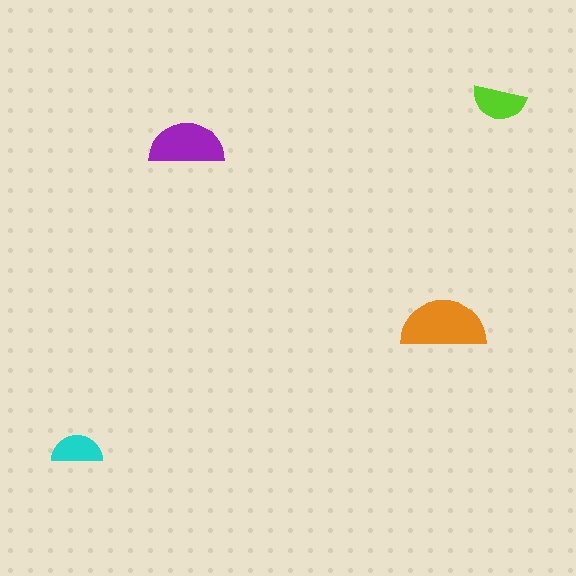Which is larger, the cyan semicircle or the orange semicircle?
The orange one.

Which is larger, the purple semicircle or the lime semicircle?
The purple one.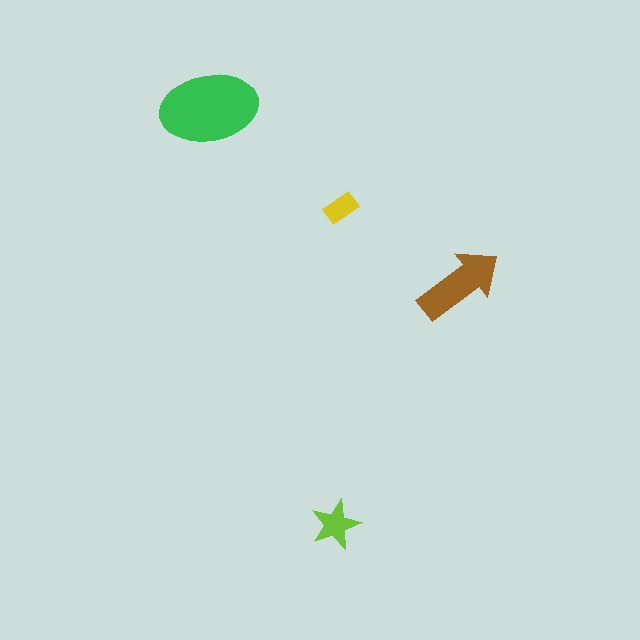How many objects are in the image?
There are 4 objects in the image.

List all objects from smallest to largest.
The yellow rectangle, the lime star, the brown arrow, the green ellipse.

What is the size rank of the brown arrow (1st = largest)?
2nd.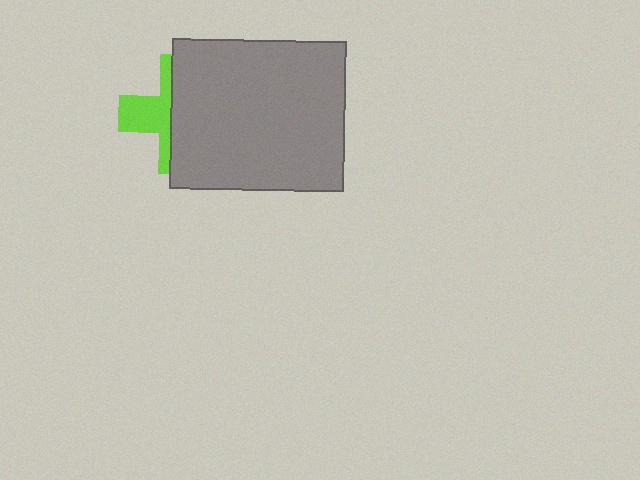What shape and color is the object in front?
The object in front is a gray rectangle.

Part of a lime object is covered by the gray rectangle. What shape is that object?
It is a cross.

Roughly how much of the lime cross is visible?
A small part of it is visible (roughly 37%).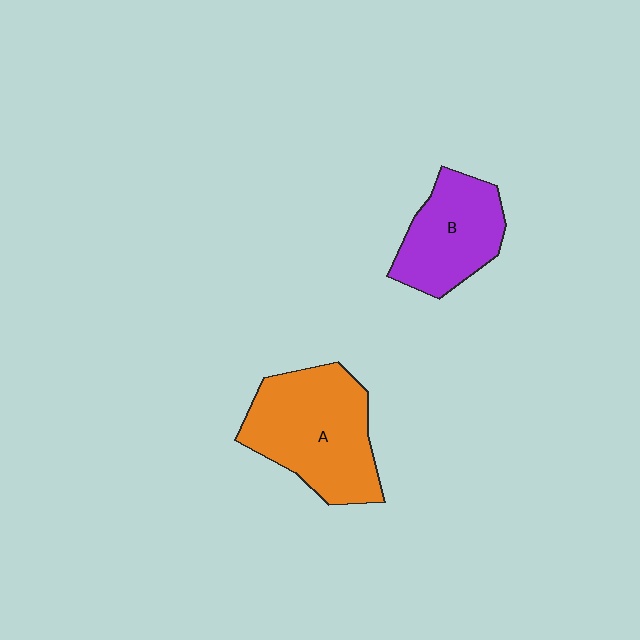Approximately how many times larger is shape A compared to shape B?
Approximately 1.4 times.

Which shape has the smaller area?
Shape B (purple).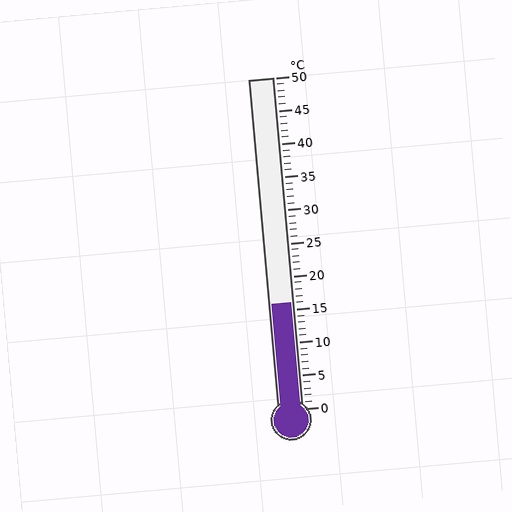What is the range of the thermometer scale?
The thermometer scale ranges from 0°C to 50°C.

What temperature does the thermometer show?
The thermometer shows approximately 16°C.